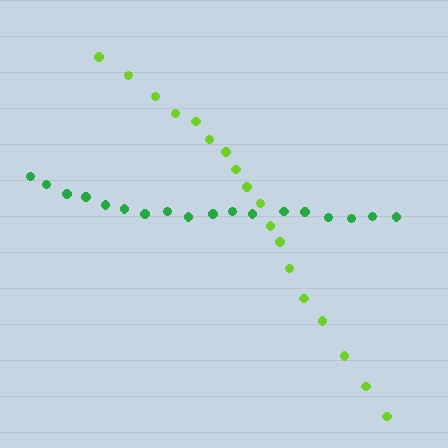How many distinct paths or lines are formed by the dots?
There are 2 distinct paths.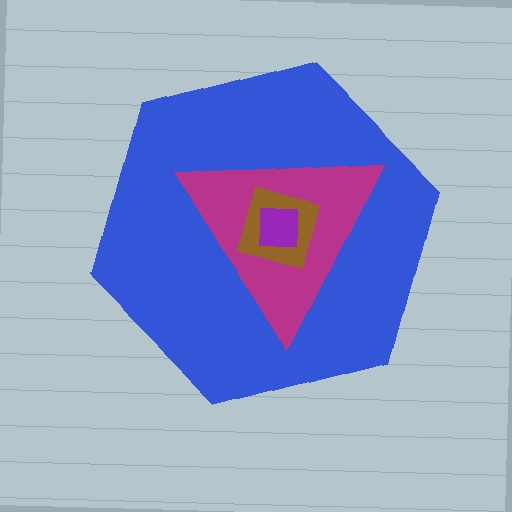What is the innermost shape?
The purple square.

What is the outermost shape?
The blue hexagon.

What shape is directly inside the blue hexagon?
The magenta triangle.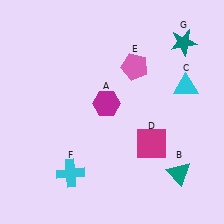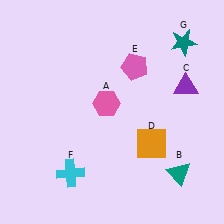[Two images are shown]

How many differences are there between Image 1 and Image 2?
There are 3 differences between the two images.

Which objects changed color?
A changed from magenta to pink. C changed from cyan to purple. D changed from magenta to orange.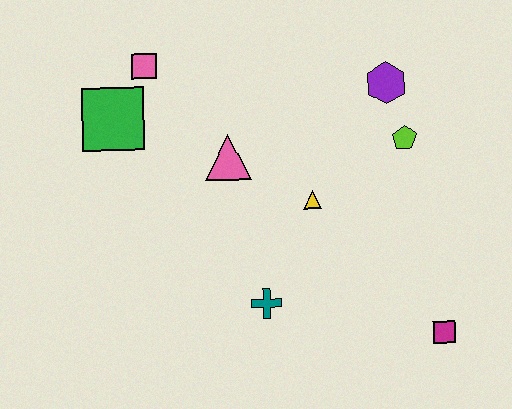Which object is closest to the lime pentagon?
The purple hexagon is closest to the lime pentagon.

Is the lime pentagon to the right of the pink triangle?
Yes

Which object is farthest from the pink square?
The magenta square is farthest from the pink square.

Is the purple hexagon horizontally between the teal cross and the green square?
No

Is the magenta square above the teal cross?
No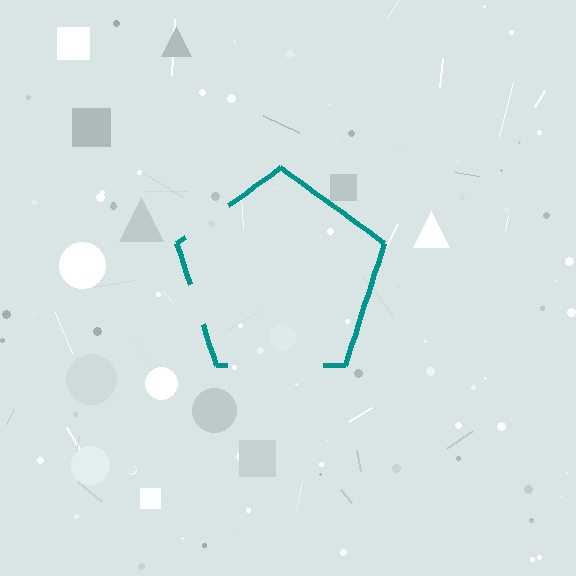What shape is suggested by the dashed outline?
The dashed outline suggests a pentagon.